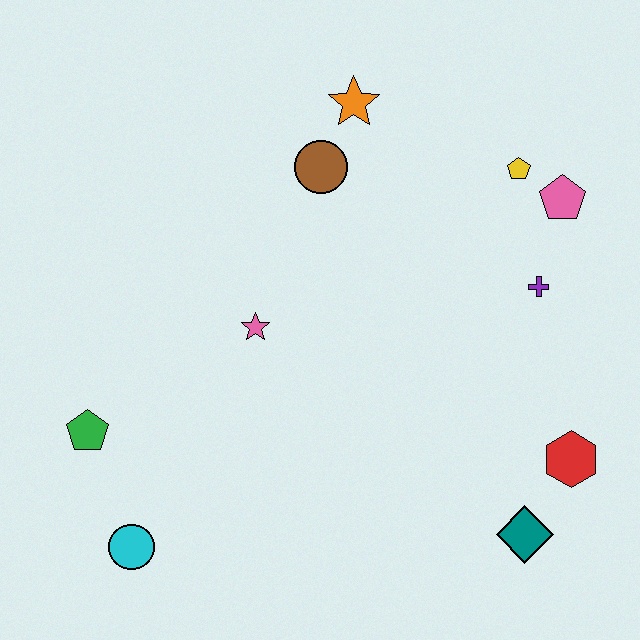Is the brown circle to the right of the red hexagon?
No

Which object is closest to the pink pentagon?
The yellow pentagon is closest to the pink pentagon.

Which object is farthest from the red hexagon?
The green pentagon is farthest from the red hexagon.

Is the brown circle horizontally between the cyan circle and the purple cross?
Yes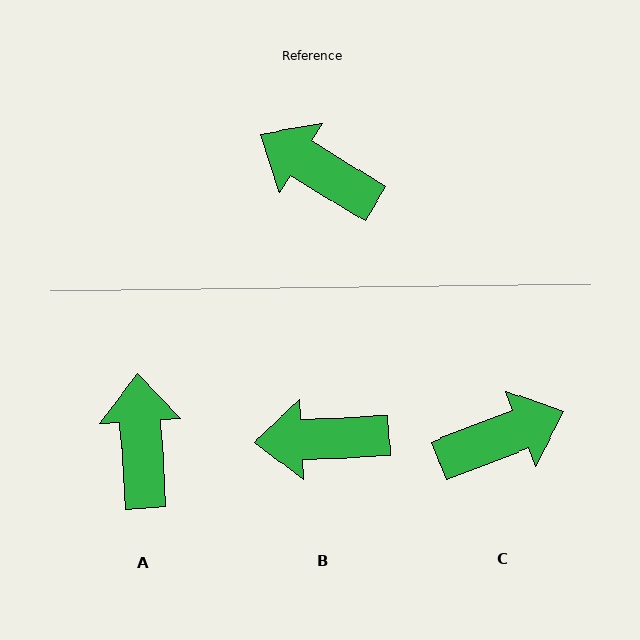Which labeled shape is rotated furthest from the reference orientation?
C, about 127 degrees away.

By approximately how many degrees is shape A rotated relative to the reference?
Approximately 55 degrees clockwise.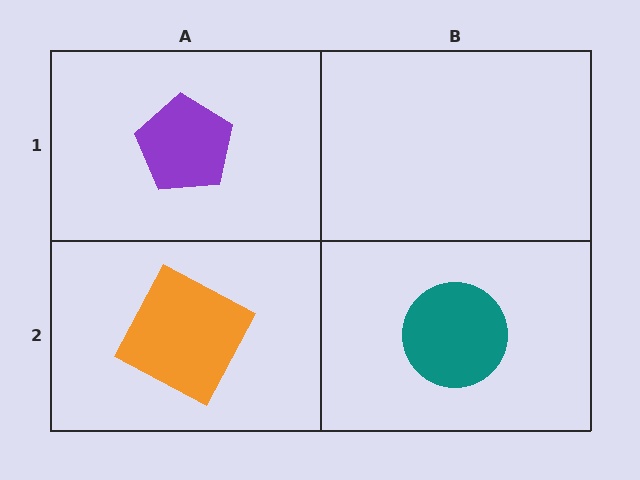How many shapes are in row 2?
2 shapes.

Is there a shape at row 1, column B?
No, that cell is empty.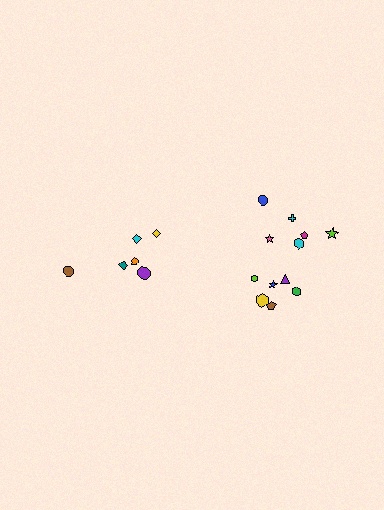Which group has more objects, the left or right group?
The right group.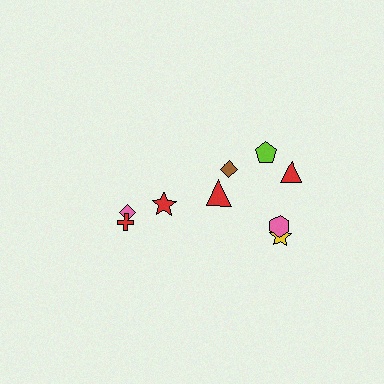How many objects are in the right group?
There are 6 objects.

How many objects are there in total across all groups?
There are 9 objects.